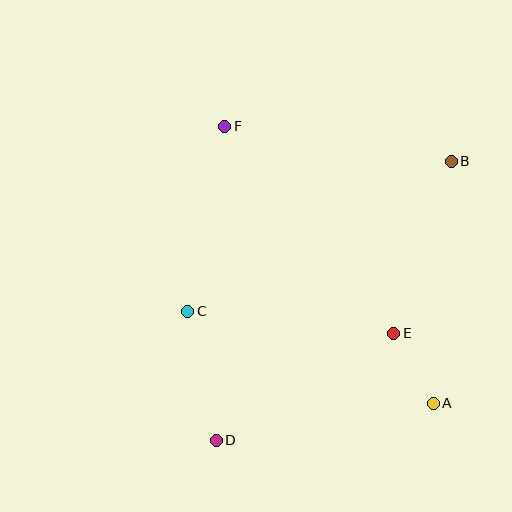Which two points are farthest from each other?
Points B and D are farthest from each other.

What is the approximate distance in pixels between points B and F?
The distance between B and F is approximately 229 pixels.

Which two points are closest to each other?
Points A and E are closest to each other.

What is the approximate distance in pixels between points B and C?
The distance between B and C is approximately 303 pixels.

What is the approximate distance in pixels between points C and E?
The distance between C and E is approximately 207 pixels.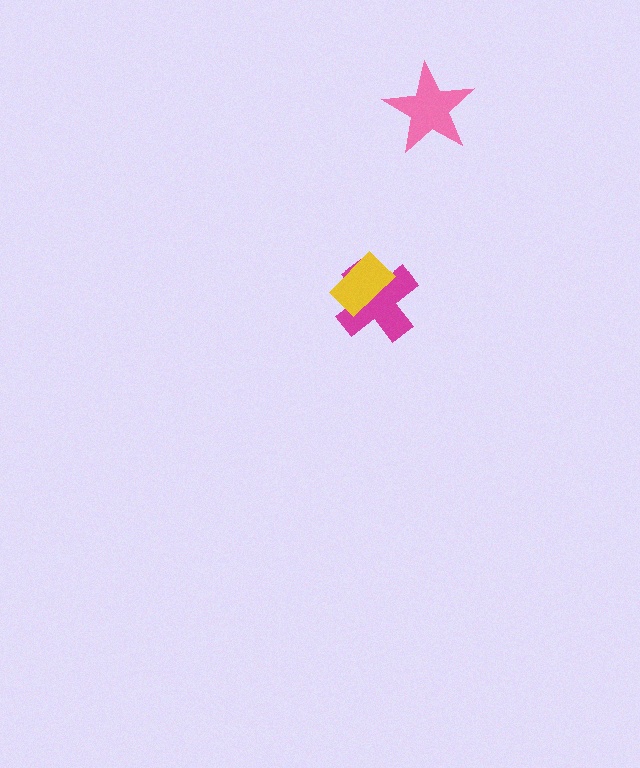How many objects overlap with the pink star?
0 objects overlap with the pink star.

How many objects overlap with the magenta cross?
1 object overlaps with the magenta cross.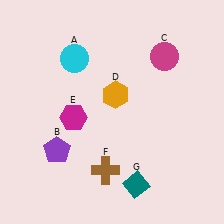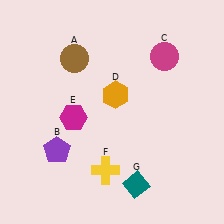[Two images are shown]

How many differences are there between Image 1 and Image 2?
There are 2 differences between the two images.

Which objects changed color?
A changed from cyan to brown. F changed from brown to yellow.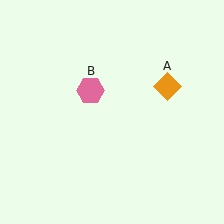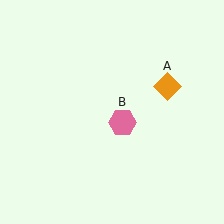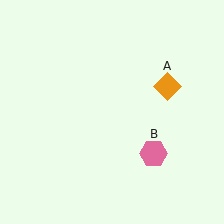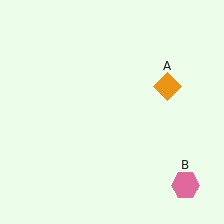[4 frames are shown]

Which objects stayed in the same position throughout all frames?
Orange diamond (object A) remained stationary.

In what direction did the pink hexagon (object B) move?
The pink hexagon (object B) moved down and to the right.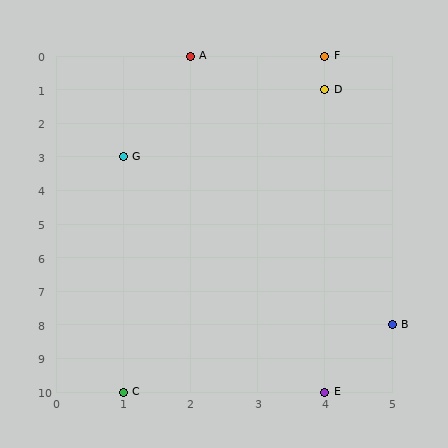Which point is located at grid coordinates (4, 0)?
Point F is at (4, 0).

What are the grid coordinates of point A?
Point A is at grid coordinates (2, 0).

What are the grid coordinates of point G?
Point G is at grid coordinates (1, 3).